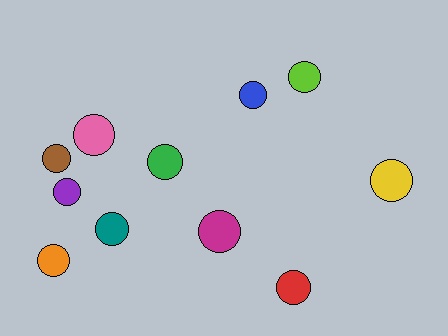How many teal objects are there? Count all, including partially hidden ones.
There is 1 teal object.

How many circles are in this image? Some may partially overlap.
There are 11 circles.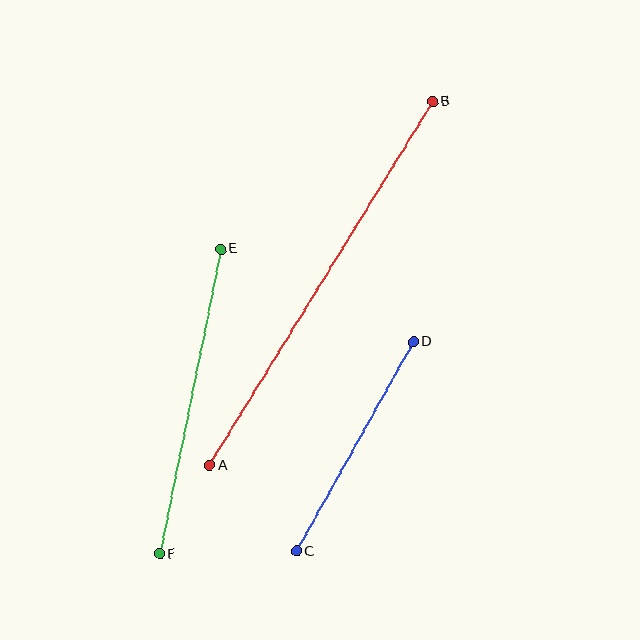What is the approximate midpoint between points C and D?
The midpoint is at approximately (355, 446) pixels.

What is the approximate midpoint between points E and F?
The midpoint is at approximately (190, 402) pixels.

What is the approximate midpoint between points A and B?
The midpoint is at approximately (321, 283) pixels.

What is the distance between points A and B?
The distance is approximately 427 pixels.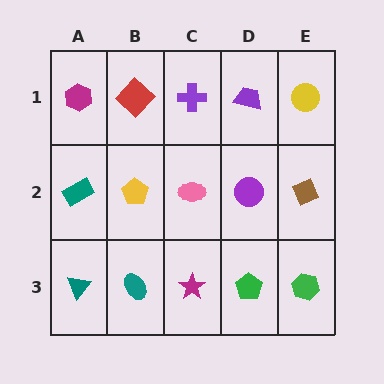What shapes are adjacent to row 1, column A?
A teal rectangle (row 2, column A), a red diamond (row 1, column B).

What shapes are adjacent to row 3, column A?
A teal rectangle (row 2, column A), a teal ellipse (row 3, column B).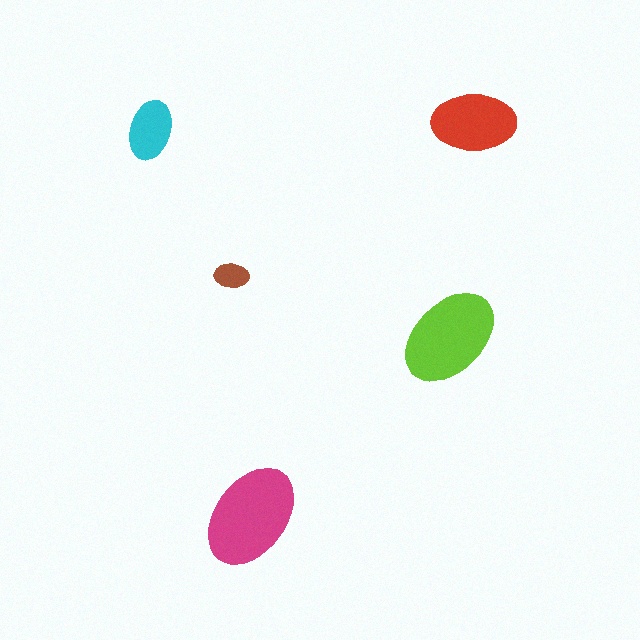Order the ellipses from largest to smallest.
the magenta one, the lime one, the red one, the cyan one, the brown one.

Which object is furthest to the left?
The cyan ellipse is leftmost.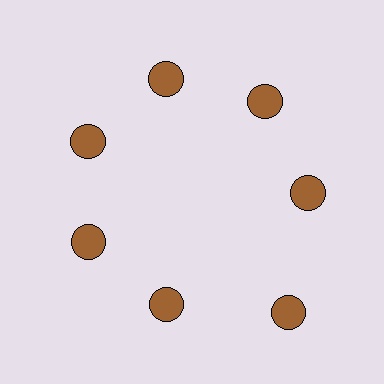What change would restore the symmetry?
The symmetry would be restored by moving it inward, back onto the ring so that all 7 circles sit at equal angles and equal distance from the center.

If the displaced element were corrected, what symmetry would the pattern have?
It would have 7-fold rotational symmetry — the pattern would map onto itself every 51 degrees.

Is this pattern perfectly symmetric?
No. The 7 brown circles are arranged in a ring, but one element near the 5 o'clock position is pushed outward from the center, breaking the 7-fold rotational symmetry.